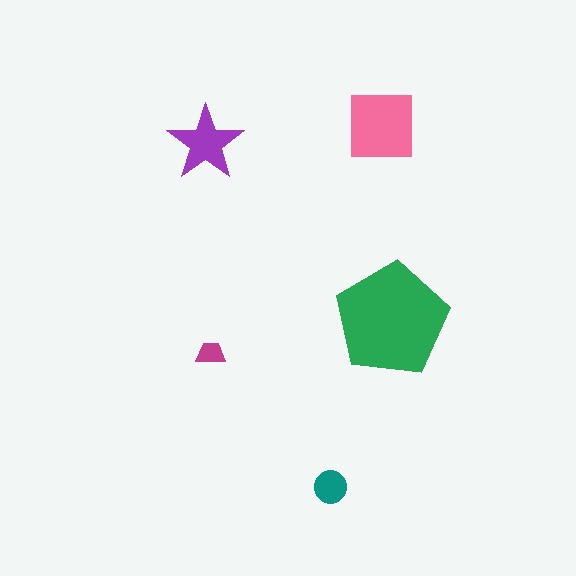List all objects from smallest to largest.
The magenta trapezoid, the teal circle, the purple star, the pink square, the green pentagon.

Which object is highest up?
The pink square is topmost.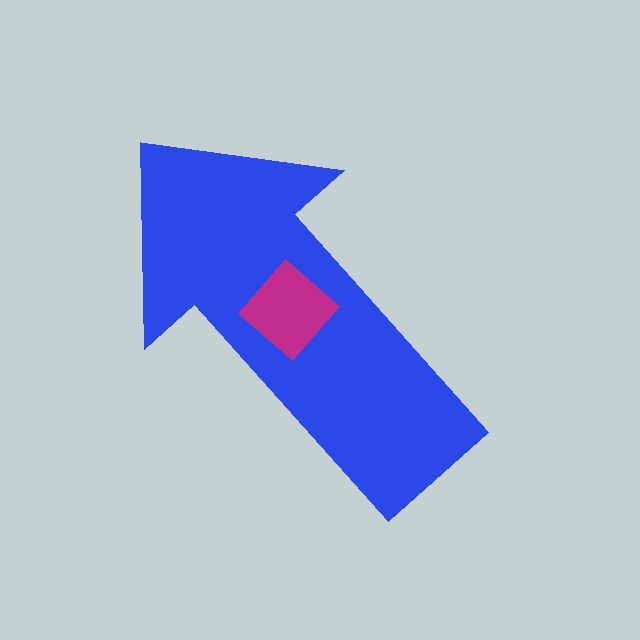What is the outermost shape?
The blue arrow.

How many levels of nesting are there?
2.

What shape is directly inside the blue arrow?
The magenta diamond.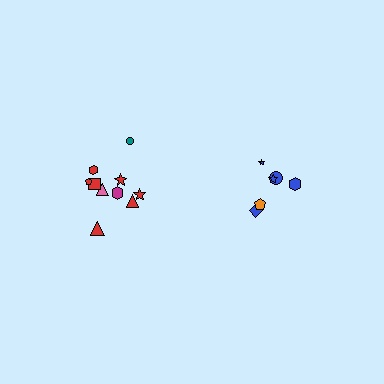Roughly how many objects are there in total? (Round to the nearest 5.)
Roughly 15 objects in total.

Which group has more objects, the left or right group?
The left group.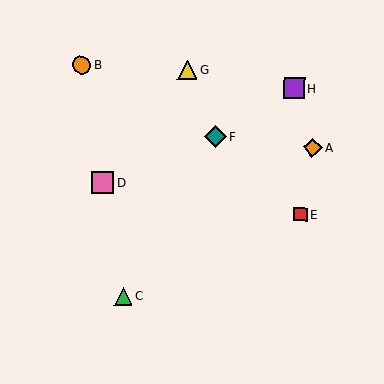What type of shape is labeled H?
Shape H is a purple square.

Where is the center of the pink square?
The center of the pink square is at (103, 183).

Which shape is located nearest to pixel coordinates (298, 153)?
The orange diamond (labeled A) at (312, 147) is nearest to that location.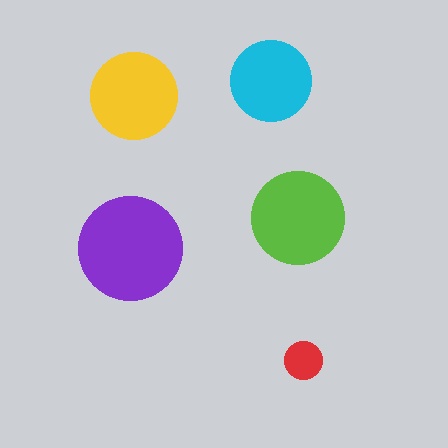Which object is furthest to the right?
The red circle is rightmost.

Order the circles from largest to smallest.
the purple one, the lime one, the yellow one, the cyan one, the red one.